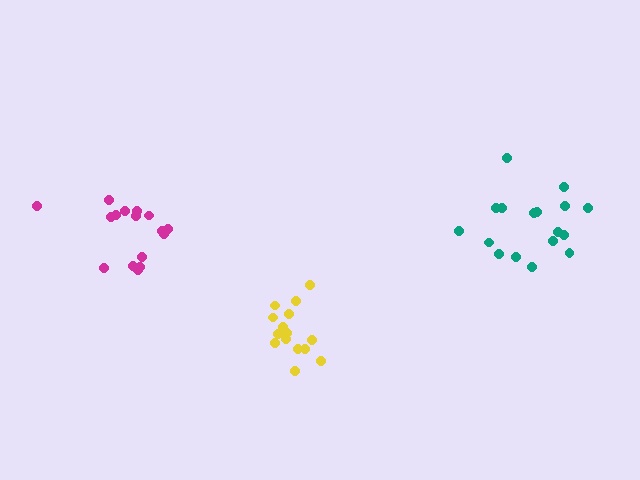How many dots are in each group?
Group 1: 16 dots, Group 2: 16 dots, Group 3: 17 dots (49 total).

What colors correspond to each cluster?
The clusters are colored: magenta, yellow, teal.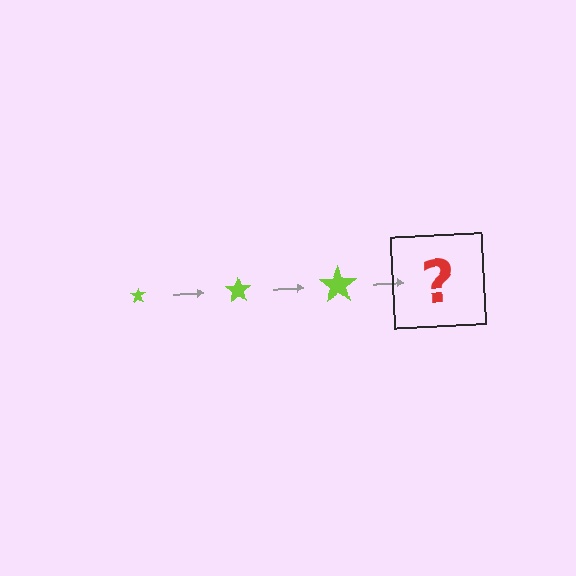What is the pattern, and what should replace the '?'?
The pattern is that the star gets progressively larger each step. The '?' should be a lime star, larger than the previous one.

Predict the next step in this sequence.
The next step is a lime star, larger than the previous one.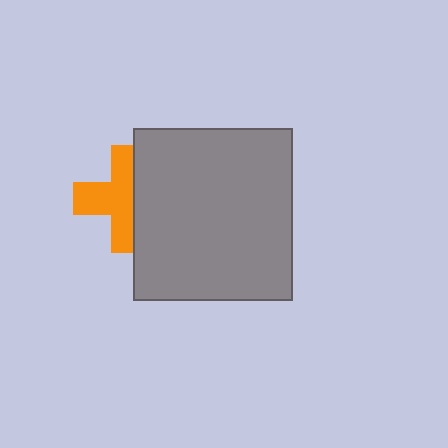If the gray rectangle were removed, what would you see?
You would see the complete orange cross.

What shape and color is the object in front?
The object in front is a gray rectangle.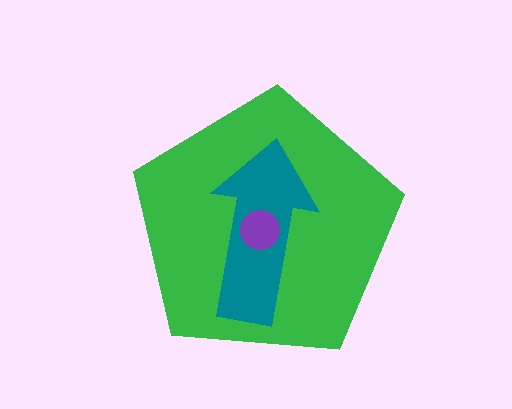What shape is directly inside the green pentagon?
The teal arrow.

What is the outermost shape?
The green pentagon.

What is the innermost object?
The purple circle.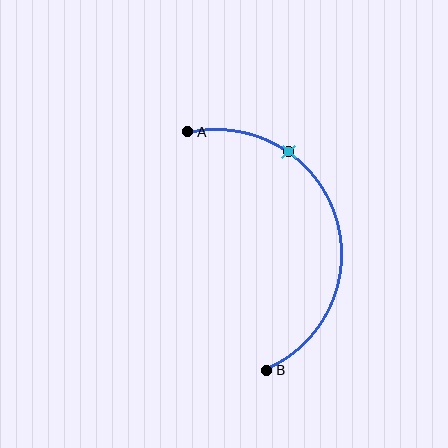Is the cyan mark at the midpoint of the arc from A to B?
No. The cyan mark lies on the arc but is closer to endpoint A. The arc midpoint would be at the point on the curve equidistant along the arc from both A and B.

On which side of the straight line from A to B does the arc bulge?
The arc bulges to the right of the straight line connecting A and B.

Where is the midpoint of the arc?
The arc midpoint is the point on the curve farthest from the straight line joining A and B. It sits to the right of that line.